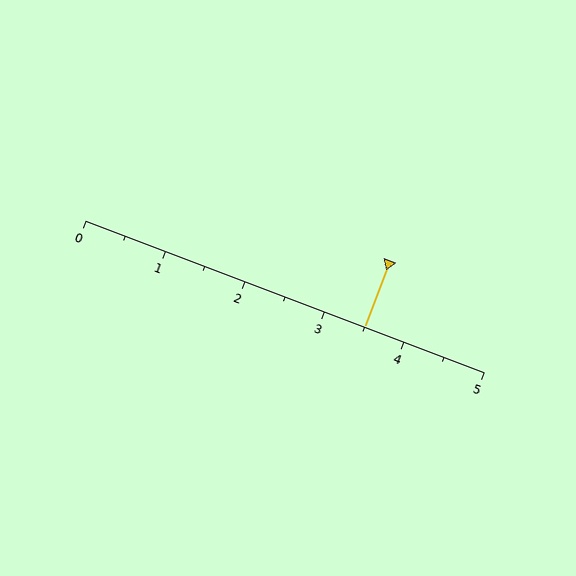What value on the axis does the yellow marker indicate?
The marker indicates approximately 3.5.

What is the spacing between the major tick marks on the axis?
The major ticks are spaced 1 apart.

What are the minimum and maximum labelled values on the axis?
The axis runs from 0 to 5.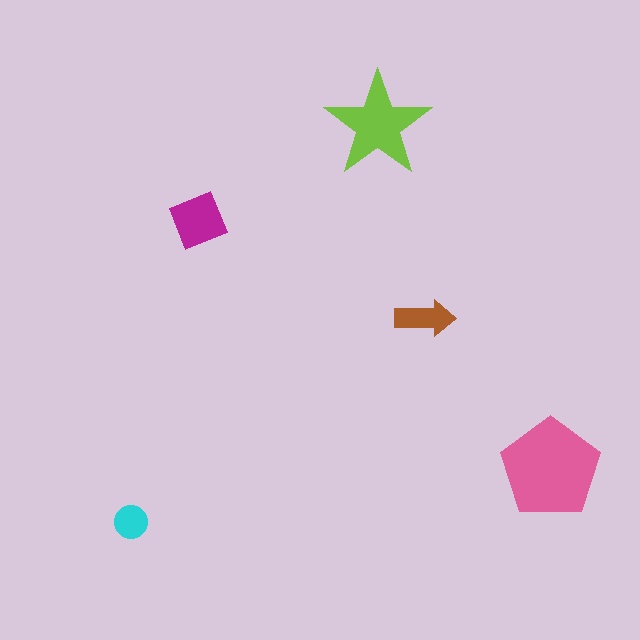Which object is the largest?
The pink pentagon.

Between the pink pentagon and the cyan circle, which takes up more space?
The pink pentagon.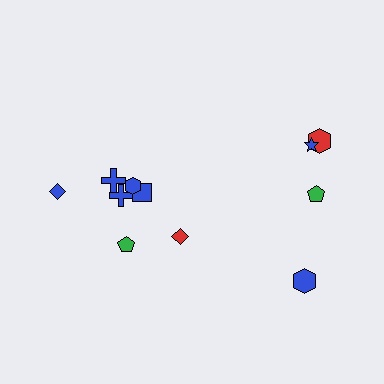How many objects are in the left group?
There are 7 objects.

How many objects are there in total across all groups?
There are 11 objects.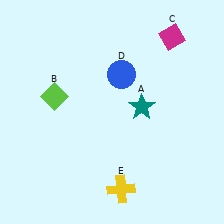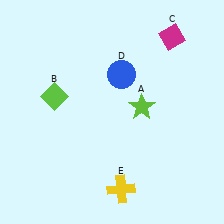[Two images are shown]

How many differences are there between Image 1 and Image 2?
There is 1 difference between the two images.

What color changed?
The star (A) changed from teal in Image 1 to lime in Image 2.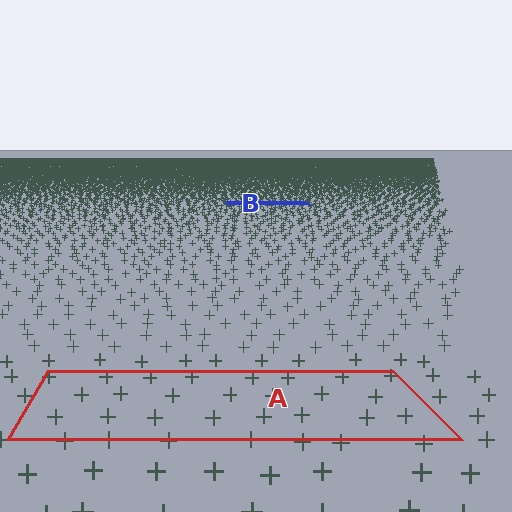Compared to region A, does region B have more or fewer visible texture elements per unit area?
Region B has more texture elements per unit area — they are packed more densely because it is farther away.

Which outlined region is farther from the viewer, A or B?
Region B is farther from the viewer — the texture elements inside it appear smaller and more densely packed.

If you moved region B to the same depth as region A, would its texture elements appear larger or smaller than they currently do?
They would appear larger. At a closer depth, the same texture elements are projected at a bigger on-screen size.